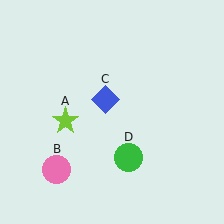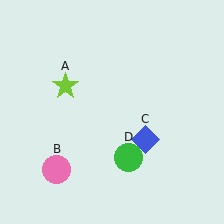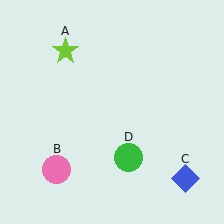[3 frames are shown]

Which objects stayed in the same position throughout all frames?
Pink circle (object B) and green circle (object D) remained stationary.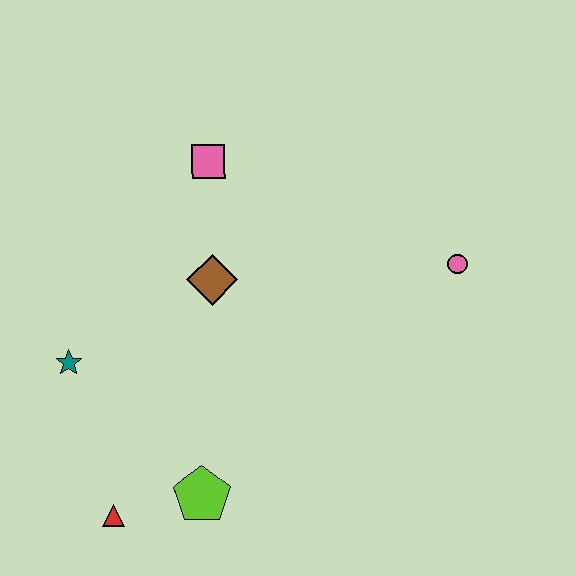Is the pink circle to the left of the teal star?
No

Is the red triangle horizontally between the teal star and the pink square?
Yes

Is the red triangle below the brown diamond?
Yes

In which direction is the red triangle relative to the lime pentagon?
The red triangle is to the left of the lime pentagon.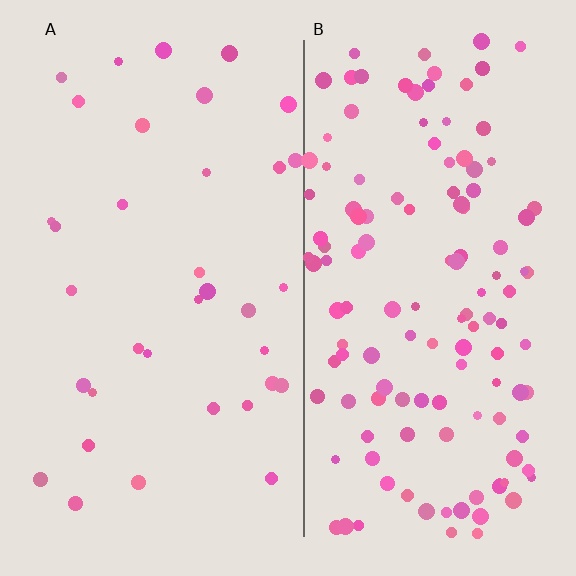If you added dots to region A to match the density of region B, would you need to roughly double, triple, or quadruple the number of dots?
Approximately quadruple.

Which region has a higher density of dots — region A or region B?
B (the right).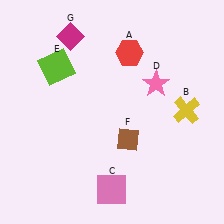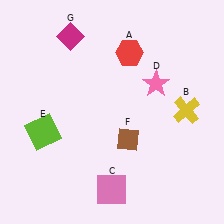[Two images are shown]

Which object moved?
The lime square (E) moved down.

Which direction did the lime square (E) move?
The lime square (E) moved down.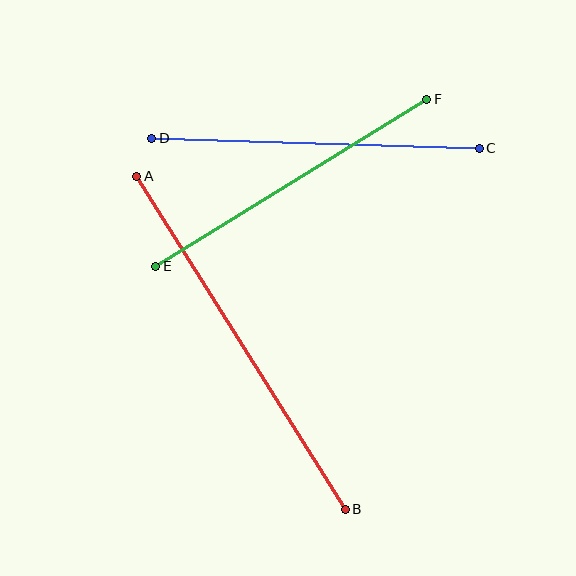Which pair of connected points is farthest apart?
Points A and B are farthest apart.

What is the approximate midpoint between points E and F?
The midpoint is at approximately (291, 183) pixels.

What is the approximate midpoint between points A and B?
The midpoint is at approximately (241, 343) pixels.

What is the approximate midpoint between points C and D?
The midpoint is at approximately (315, 143) pixels.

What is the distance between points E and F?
The distance is approximately 319 pixels.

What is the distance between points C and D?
The distance is approximately 328 pixels.